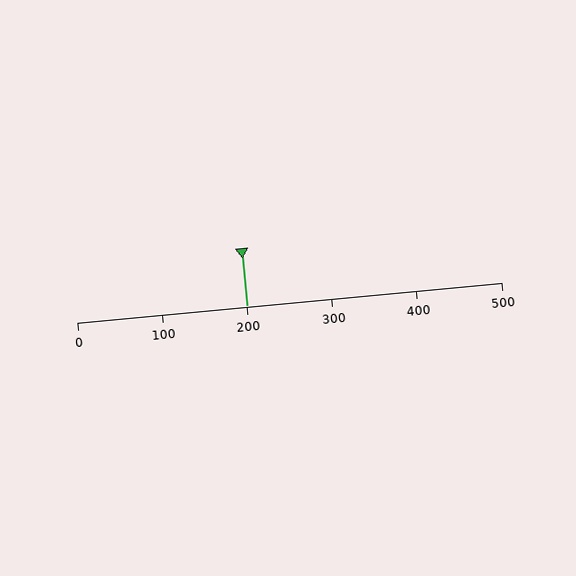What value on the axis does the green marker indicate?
The marker indicates approximately 200.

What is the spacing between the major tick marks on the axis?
The major ticks are spaced 100 apart.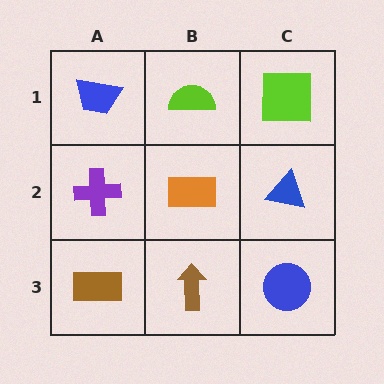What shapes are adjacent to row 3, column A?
A purple cross (row 2, column A), a brown arrow (row 3, column B).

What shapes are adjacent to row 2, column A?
A blue trapezoid (row 1, column A), a brown rectangle (row 3, column A), an orange rectangle (row 2, column B).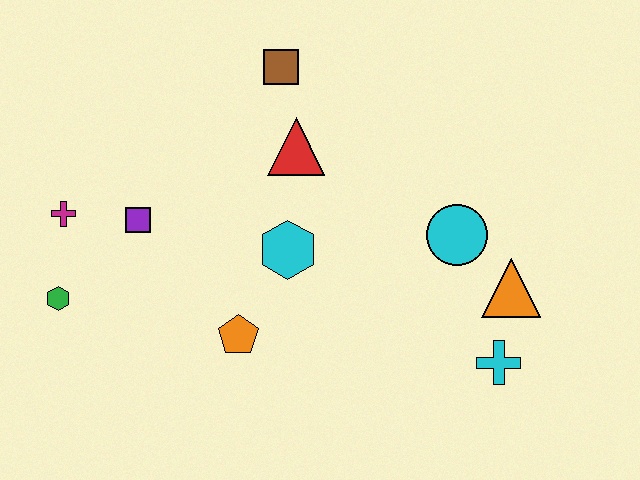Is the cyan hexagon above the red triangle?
No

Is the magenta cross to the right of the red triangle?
No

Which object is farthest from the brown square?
The cyan cross is farthest from the brown square.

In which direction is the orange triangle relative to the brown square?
The orange triangle is to the right of the brown square.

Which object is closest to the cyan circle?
The orange triangle is closest to the cyan circle.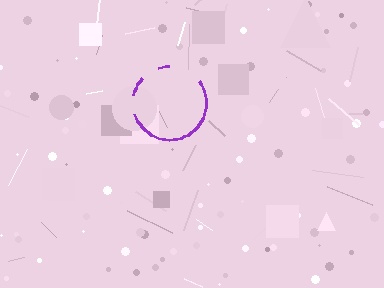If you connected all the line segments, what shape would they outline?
They would outline a circle.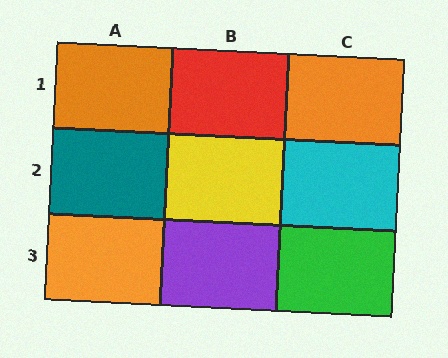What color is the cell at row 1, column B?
Red.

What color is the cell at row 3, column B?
Purple.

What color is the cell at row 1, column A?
Orange.